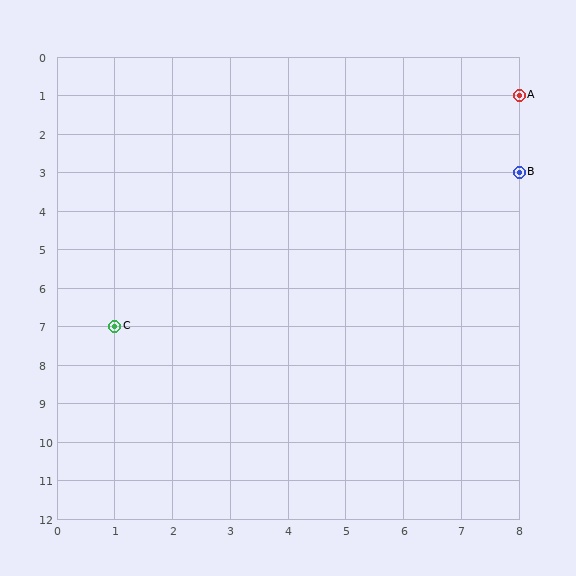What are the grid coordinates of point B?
Point B is at grid coordinates (8, 3).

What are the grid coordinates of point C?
Point C is at grid coordinates (1, 7).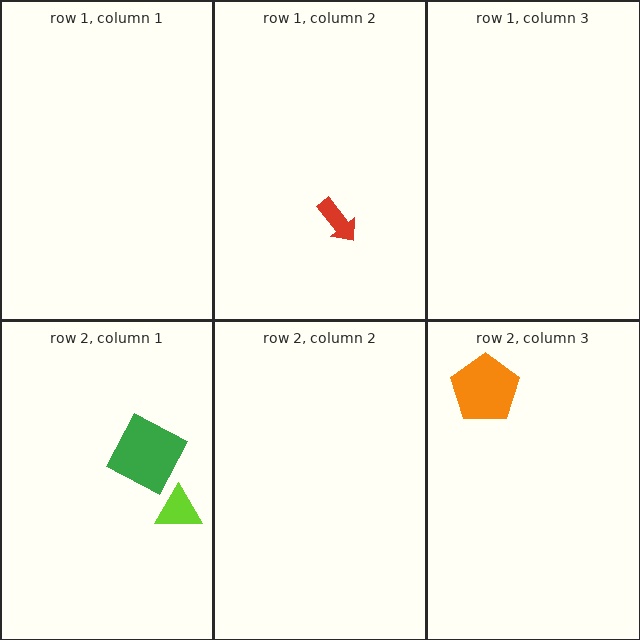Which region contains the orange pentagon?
The row 2, column 3 region.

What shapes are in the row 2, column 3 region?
The orange pentagon.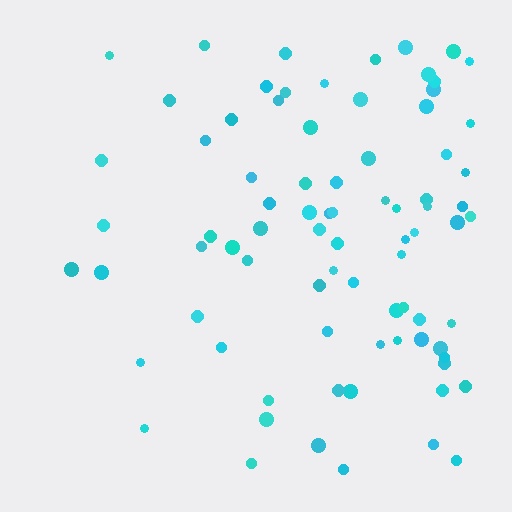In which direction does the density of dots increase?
From left to right, with the right side densest.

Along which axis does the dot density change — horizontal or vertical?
Horizontal.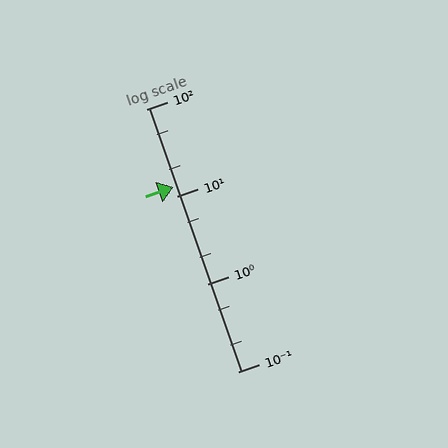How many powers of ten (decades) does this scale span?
The scale spans 3 decades, from 0.1 to 100.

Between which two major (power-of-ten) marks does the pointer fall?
The pointer is between 10 and 100.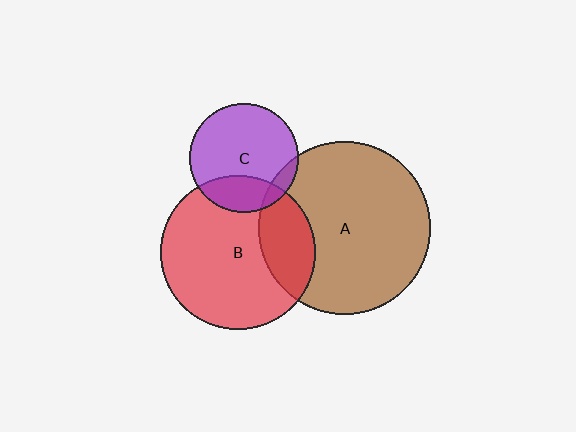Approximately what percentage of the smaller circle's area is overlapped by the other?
Approximately 25%.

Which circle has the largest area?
Circle A (brown).